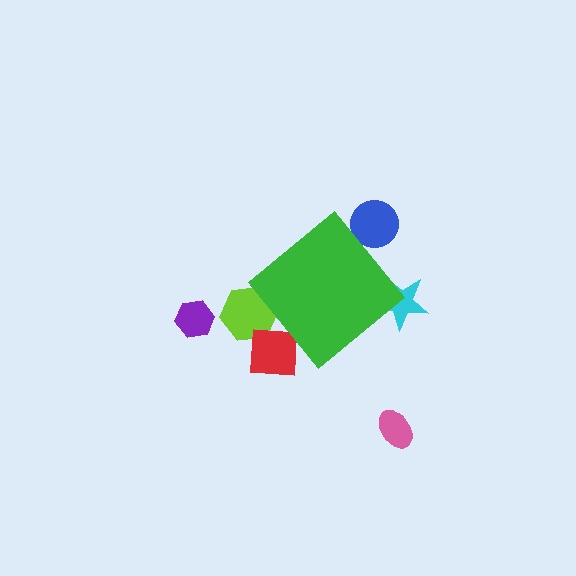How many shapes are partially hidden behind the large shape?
4 shapes are partially hidden.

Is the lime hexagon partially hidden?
Yes, the lime hexagon is partially hidden behind the green diamond.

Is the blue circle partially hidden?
Yes, the blue circle is partially hidden behind the green diamond.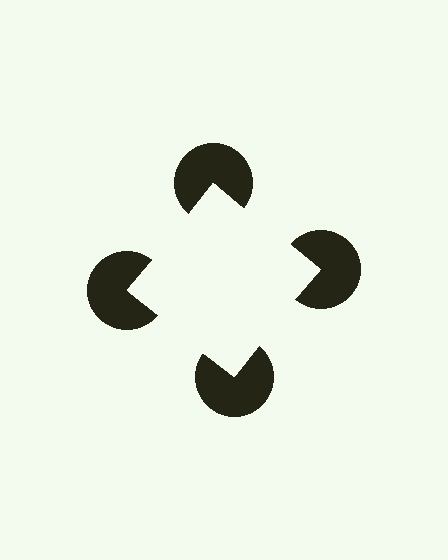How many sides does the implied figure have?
4 sides.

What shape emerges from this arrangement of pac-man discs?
An illusory square — its edges are inferred from the aligned wedge cuts in the pac-man discs, not physically drawn.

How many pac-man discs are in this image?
There are 4 — one at each vertex of the illusory square.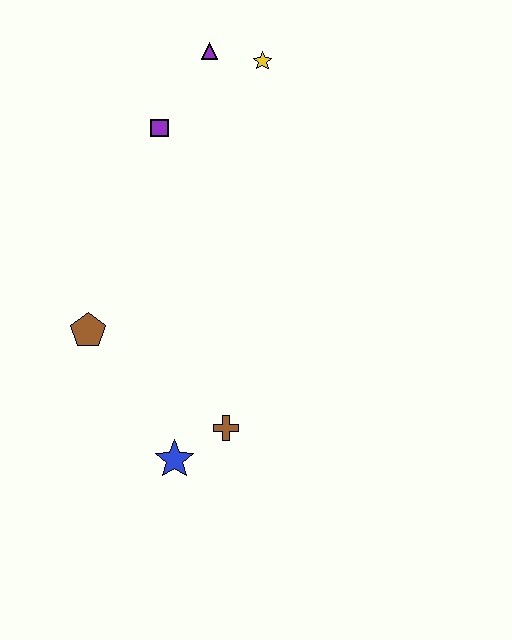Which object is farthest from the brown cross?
The purple triangle is farthest from the brown cross.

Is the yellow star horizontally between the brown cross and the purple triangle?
No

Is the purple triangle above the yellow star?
Yes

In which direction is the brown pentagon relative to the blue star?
The brown pentagon is above the blue star.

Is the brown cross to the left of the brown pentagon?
No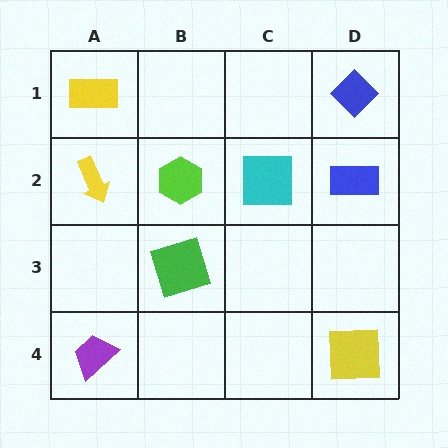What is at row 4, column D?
A yellow square.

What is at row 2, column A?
A yellow arrow.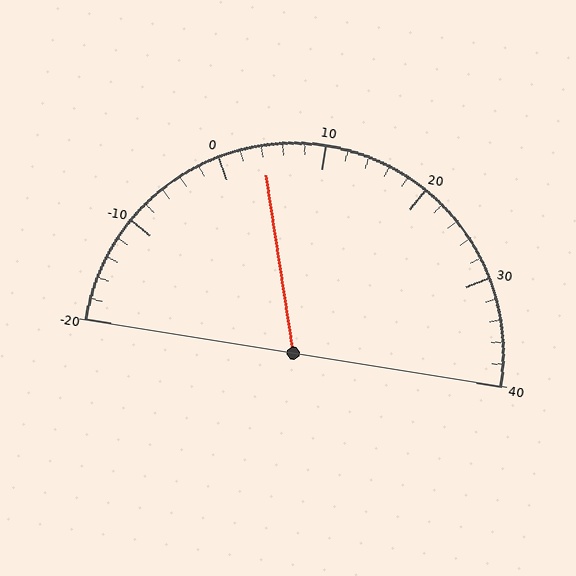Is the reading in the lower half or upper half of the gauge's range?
The reading is in the lower half of the range (-20 to 40).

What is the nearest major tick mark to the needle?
The nearest major tick mark is 0.